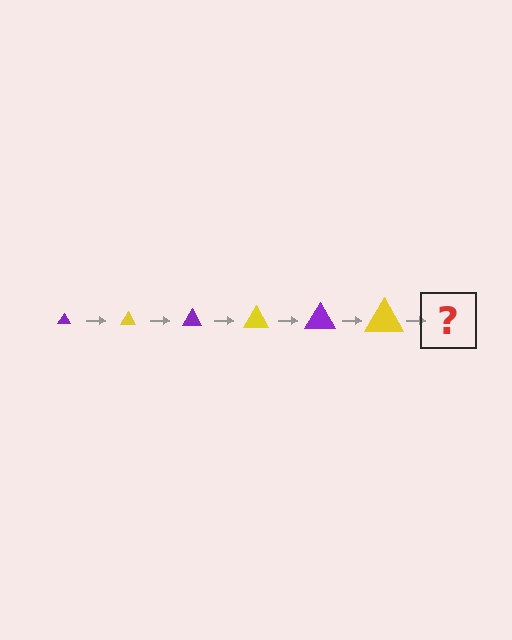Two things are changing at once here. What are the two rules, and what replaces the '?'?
The two rules are that the triangle grows larger each step and the color cycles through purple and yellow. The '?' should be a purple triangle, larger than the previous one.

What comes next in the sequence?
The next element should be a purple triangle, larger than the previous one.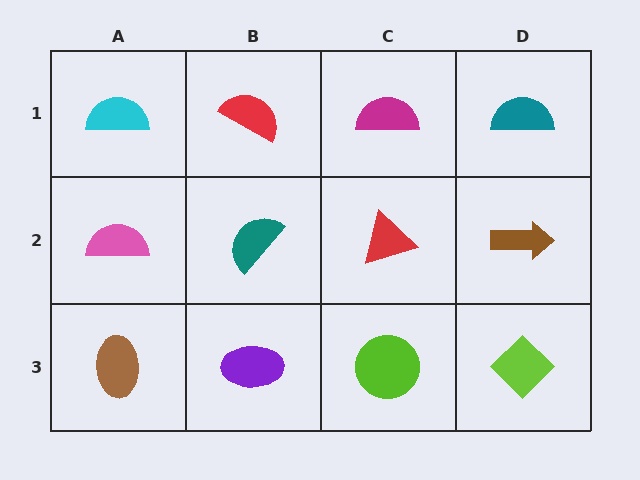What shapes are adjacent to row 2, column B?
A red semicircle (row 1, column B), a purple ellipse (row 3, column B), a pink semicircle (row 2, column A), a red triangle (row 2, column C).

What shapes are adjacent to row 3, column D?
A brown arrow (row 2, column D), a lime circle (row 3, column C).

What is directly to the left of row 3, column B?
A brown ellipse.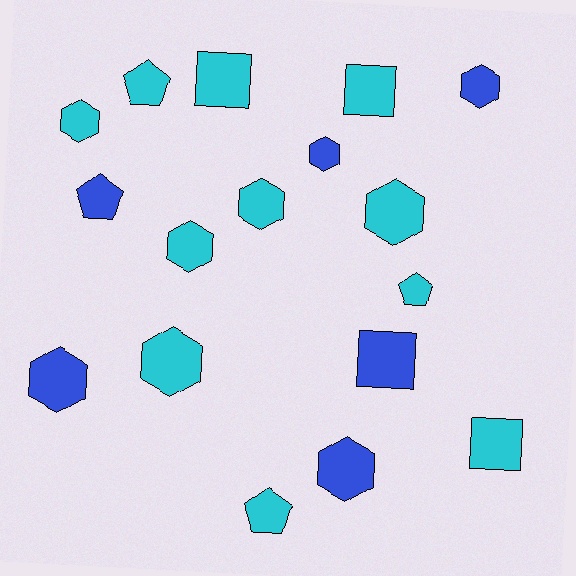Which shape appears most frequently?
Hexagon, with 9 objects.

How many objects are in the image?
There are 17 objects.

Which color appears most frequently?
Cyan, with 11 objects.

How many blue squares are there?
There is 1 blue square.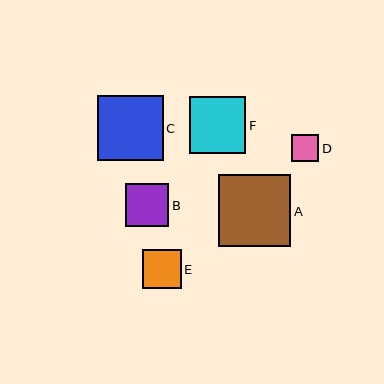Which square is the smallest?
Square D is the smallest with a size of approximately 27 pixels.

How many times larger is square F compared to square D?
Square F is approximately 2.1 times the size of square D.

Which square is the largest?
Square A is the largest with a size of approximately 72 pixels.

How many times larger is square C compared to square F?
Square C is approximately 1.1 times the size of square F.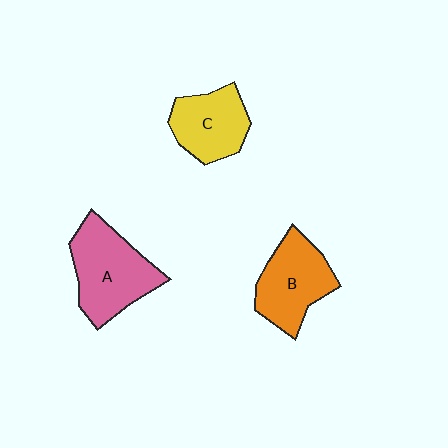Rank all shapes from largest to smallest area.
From largest to smallest: A (pink), B (orange), C (yellow).